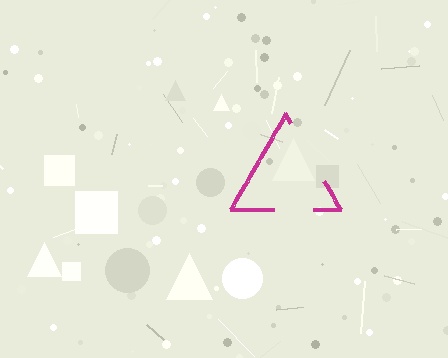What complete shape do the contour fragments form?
The contour fragments form a triangle.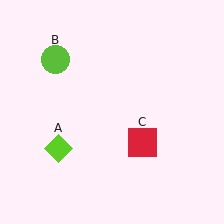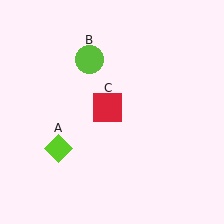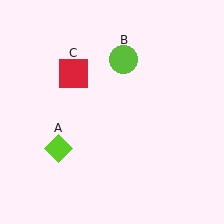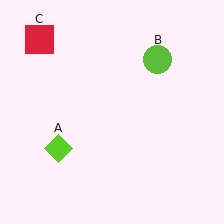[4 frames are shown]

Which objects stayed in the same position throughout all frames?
Lime diamond (object A) remained stationary.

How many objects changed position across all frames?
2 objects changed position: lime circle (object B), red square (object C).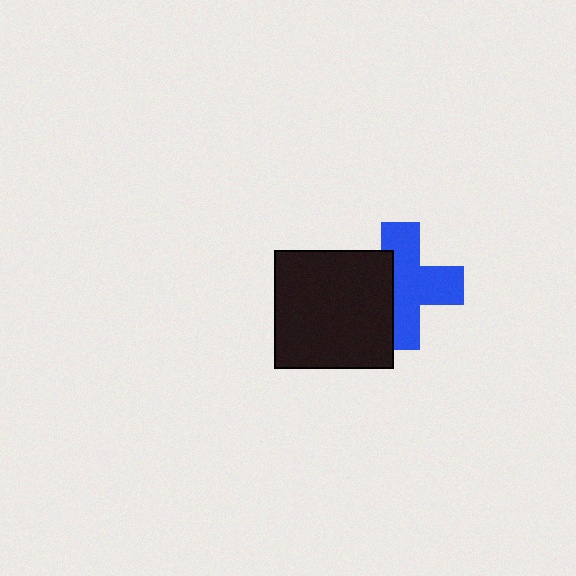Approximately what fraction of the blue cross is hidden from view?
Roughly 36% of the blue cross is hidden behind the black square.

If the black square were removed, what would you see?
You would see the complete blue cross.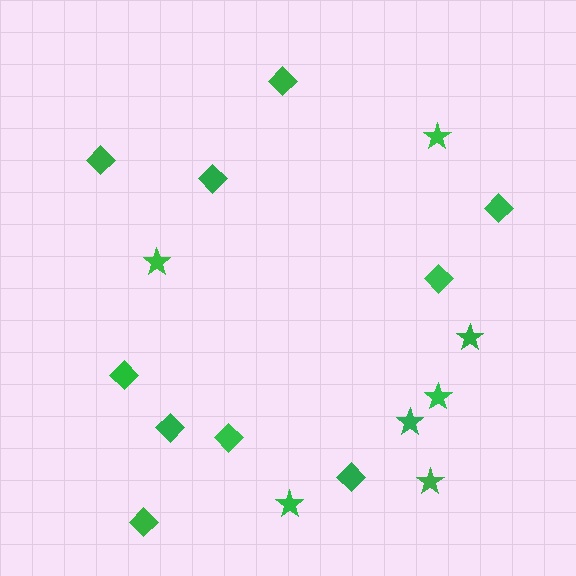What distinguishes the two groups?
There are 2 groups: one group of stars (7) and one group of diamonds (10).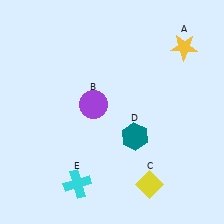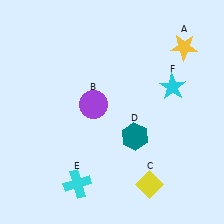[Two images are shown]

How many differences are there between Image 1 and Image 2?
There is 1 difference between the two images.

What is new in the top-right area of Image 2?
A cyan star (F) was added in the top-right area of Image 2.